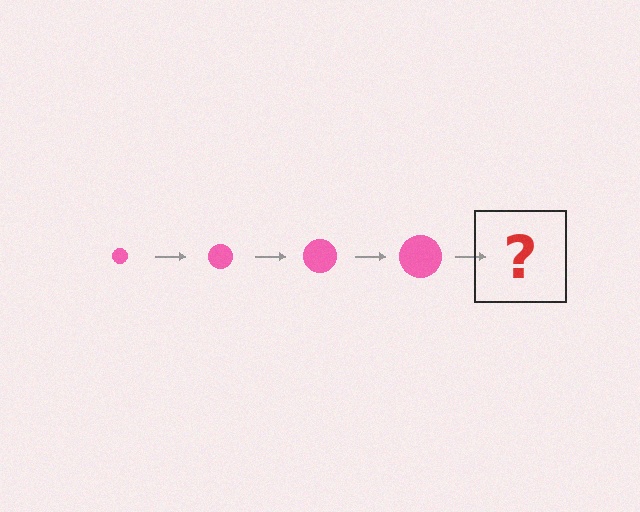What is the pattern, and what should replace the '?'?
The pattern is that the circle gets progressively larger each step. The '?' should be a pink circle, larger than the previous one.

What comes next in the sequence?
The next element should be a pink circle, larger than the previous one.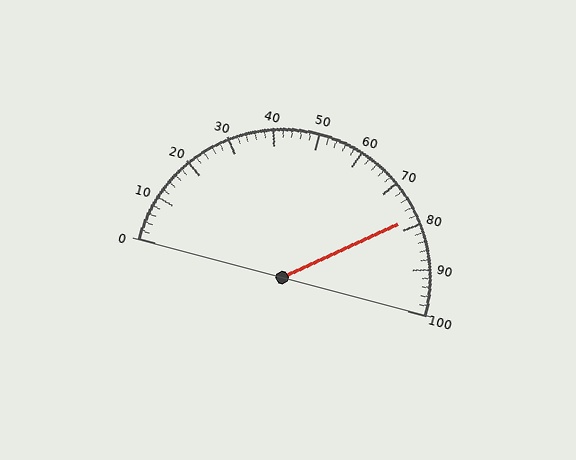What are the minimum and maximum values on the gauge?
The gauge ranges from 0 to 100.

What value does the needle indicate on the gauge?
The needle indicates approximately 78.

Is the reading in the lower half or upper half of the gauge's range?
The reading is in the upper half of the range (0 to 100).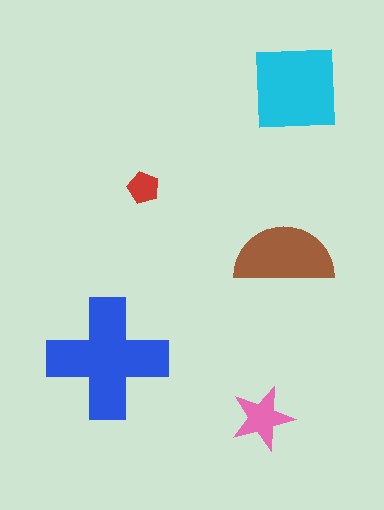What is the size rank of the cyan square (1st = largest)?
2nd.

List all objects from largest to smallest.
The blue cross, the cyan square, the brown semicircle, the pink star, the red pentagon.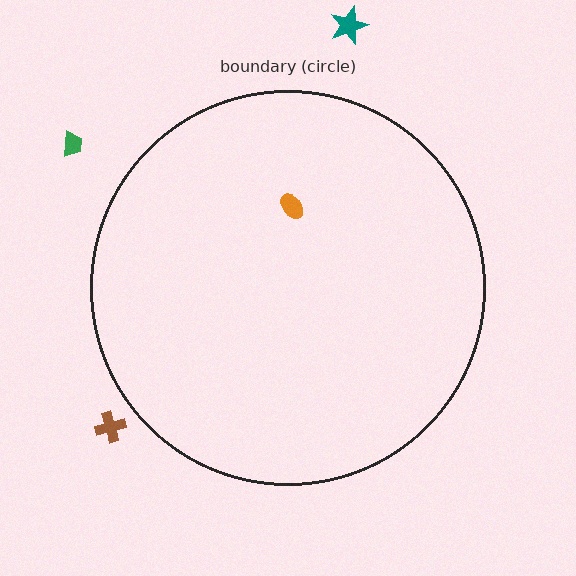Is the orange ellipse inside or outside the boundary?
Inside.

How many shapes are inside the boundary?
1 inside, 3 outside.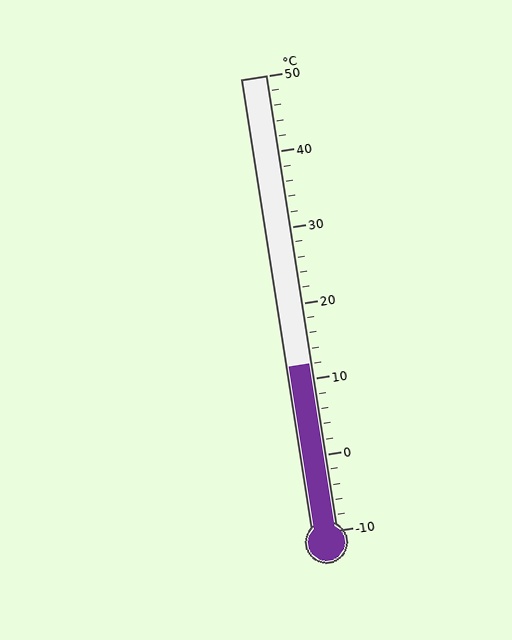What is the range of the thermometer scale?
The thermometer scale ranges from -10°C to 50°C.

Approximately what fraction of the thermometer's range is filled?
The thermometer is filled to approximately 35% of its range.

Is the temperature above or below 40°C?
The temperature is below 40°C.